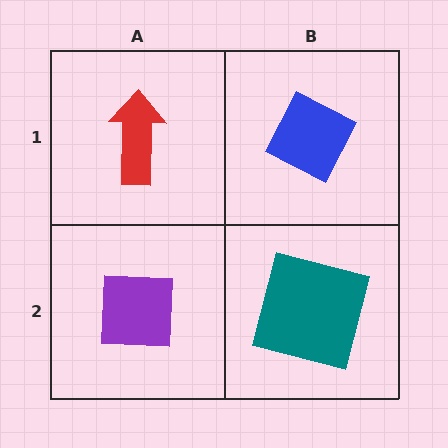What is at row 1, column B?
A blue diamond.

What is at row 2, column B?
A teal square.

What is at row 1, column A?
A red arrow.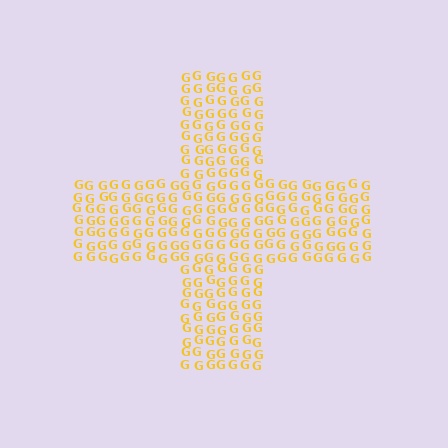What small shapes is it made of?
It is made of small letter G's.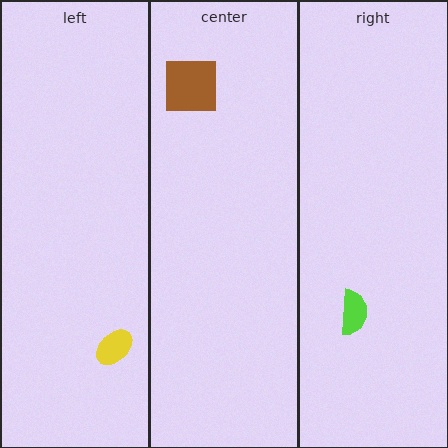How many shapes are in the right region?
1.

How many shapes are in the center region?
1.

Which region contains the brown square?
The center region.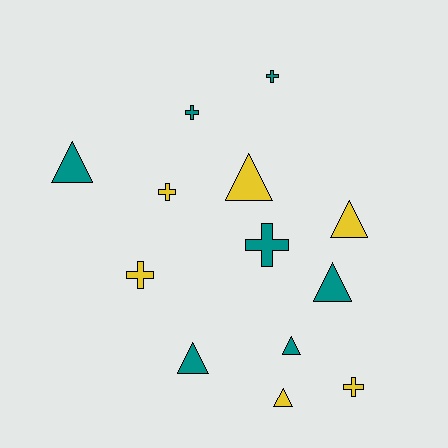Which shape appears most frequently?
Triangle, with 7 objects.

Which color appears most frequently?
Teal, with 7 objects.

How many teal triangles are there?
There are 4 teal triangles.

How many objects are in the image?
There are 13 objects.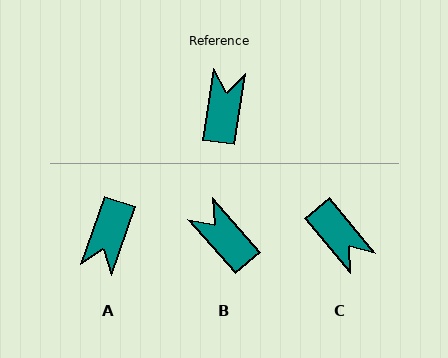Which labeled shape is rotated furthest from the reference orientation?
A, about 169 degrees away.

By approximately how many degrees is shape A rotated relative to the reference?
Approximately 169 degrees counter-clockwise.